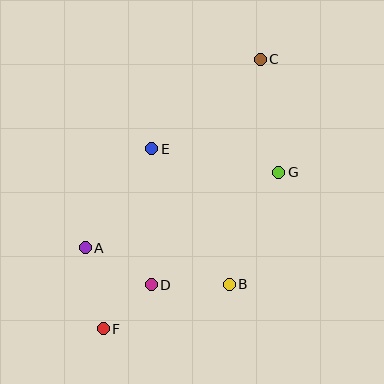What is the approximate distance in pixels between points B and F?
The distance between B and F is approximately 134 pixels.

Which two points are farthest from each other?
Points C and F are farthest from each other.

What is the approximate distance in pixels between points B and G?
The distance between B and G is approximately 123 pixels.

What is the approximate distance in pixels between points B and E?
The distance between B and E is approximately 156 pixels.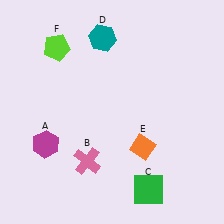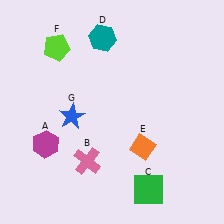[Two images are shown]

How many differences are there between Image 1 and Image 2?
There is 1 difference between the two images.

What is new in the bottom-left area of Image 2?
A blue star (G) was added in the bottom-left area of Image 2.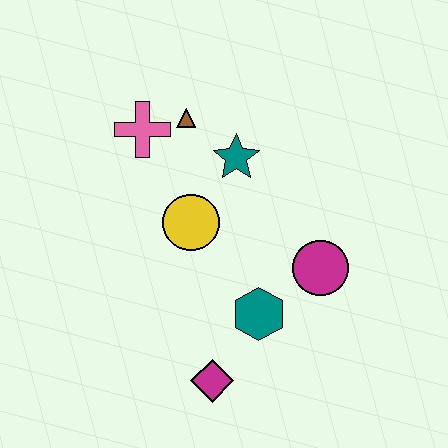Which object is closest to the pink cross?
The brown triangle is closest to the pink cross.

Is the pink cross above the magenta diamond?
Yes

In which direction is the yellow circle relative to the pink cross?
The yellow circle is below the pink cross.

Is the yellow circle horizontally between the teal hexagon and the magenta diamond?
No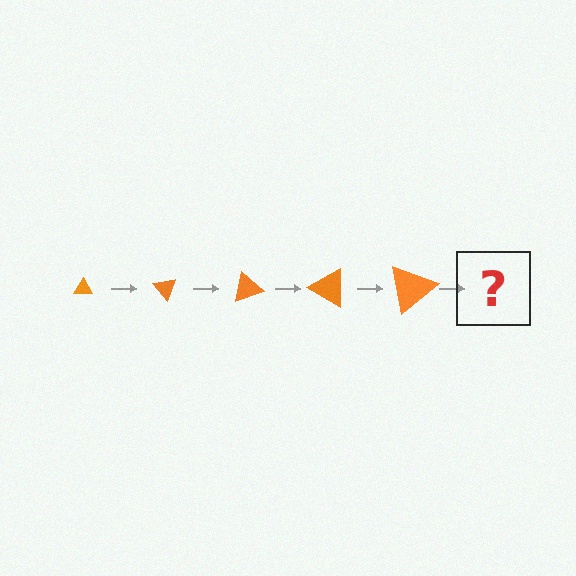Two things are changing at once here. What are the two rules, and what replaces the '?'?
The two rules are that the triangle grows larger each step and it rotates 50 degrees each step. The '?' should be a triangle, larger than the previous one and rotated 250 degrees from the start.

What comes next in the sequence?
The next element should be a triangle, larger than the previous one and rotated 250 degrees from the start.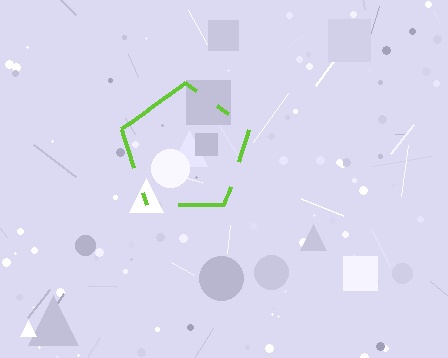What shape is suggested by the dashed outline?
The dashed outline suggests a pentagon.